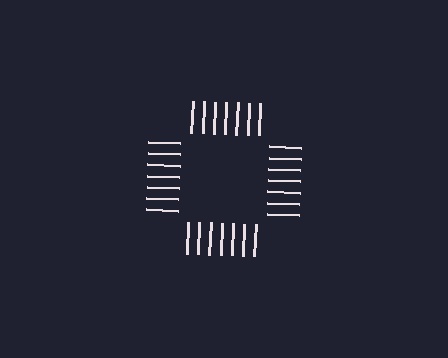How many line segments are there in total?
28 — 7 along each of the 4 edges.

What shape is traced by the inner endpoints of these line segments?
An illusory square — the line segments terminate on its edges but no continuous stroke is drawn.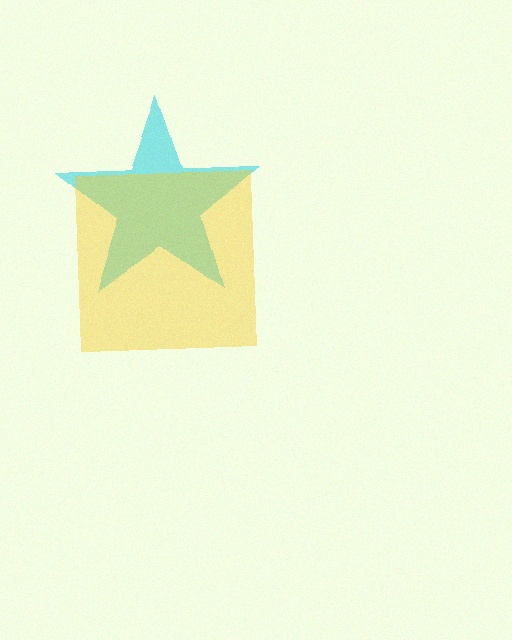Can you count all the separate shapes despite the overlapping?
Yes, there are 2 separate shapes.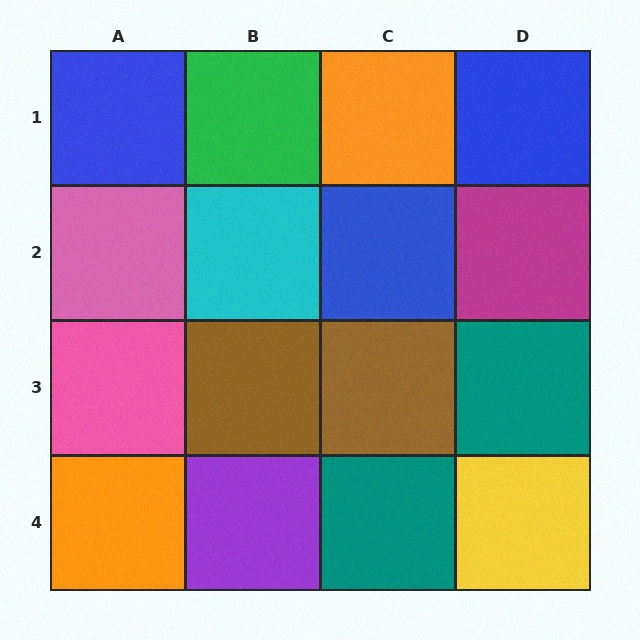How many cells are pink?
2 cells are pink.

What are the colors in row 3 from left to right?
Pink, brown, brown, teal.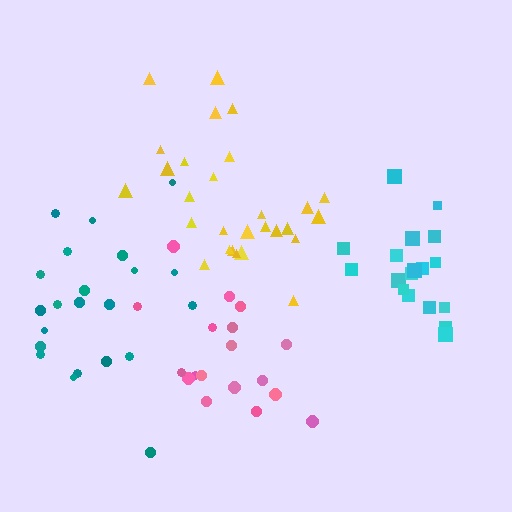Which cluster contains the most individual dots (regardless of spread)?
Yellow (28).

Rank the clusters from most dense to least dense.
cyan, pink, yellow, teal.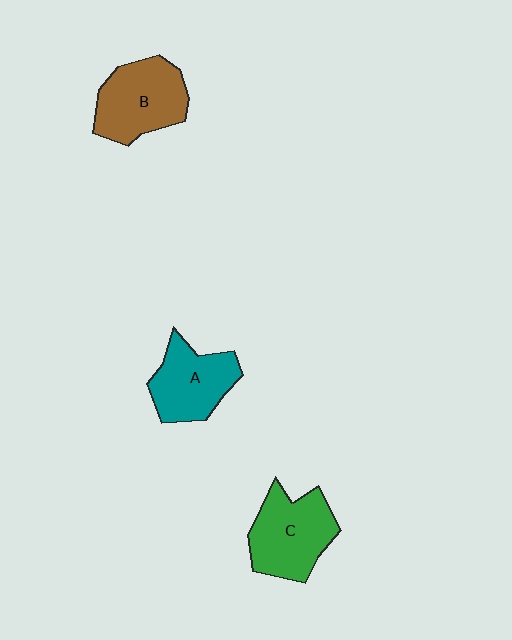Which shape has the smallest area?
Shape A (teal).